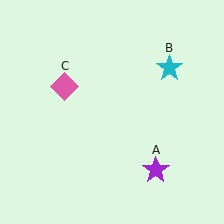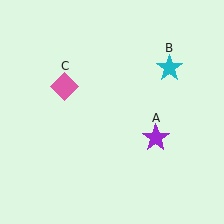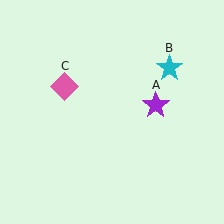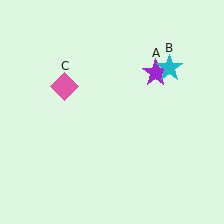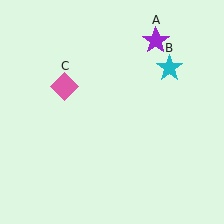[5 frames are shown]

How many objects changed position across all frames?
1 object changed position: purple star (object A).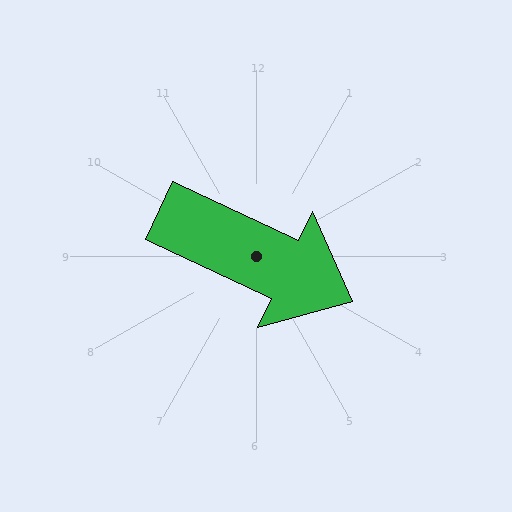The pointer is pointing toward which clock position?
Roughly 4 o'clock.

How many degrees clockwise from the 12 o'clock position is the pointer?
Approximately 115 degrees.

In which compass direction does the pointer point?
Southeast.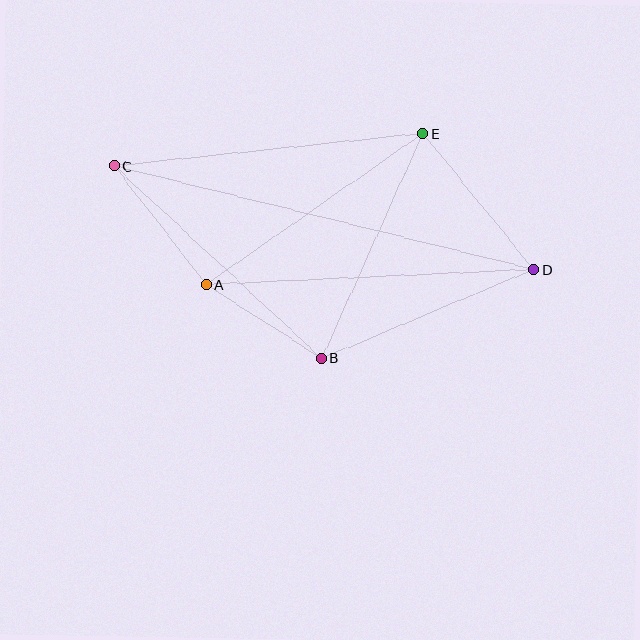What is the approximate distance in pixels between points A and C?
The distance between A and C is approximately 150 pixels.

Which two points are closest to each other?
Points A and B are closest to each other.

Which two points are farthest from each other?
Points C and D are farthest from each other.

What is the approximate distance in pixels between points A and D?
The distance between A and D is approximately 328 pixels.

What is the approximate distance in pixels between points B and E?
The distance between B and E is approximately 247 pixels.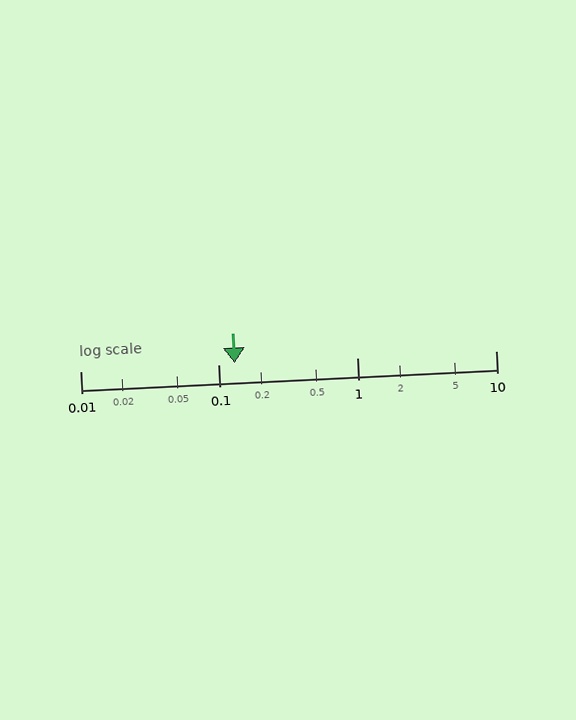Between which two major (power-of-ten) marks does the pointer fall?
The pointer is between 0.1 and 1.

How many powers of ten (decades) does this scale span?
The scale spans 3 decades, from 0.01 to 10.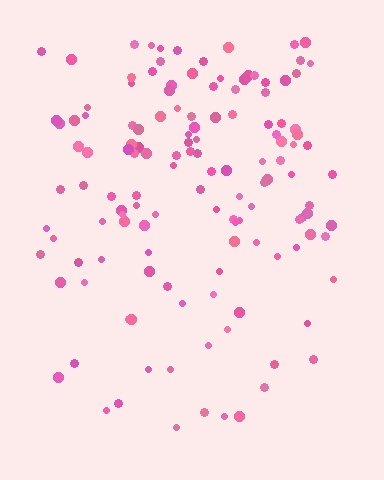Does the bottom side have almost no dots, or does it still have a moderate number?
Still a moderate number, just noticeably fewer than the top.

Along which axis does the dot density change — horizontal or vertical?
Vertical.